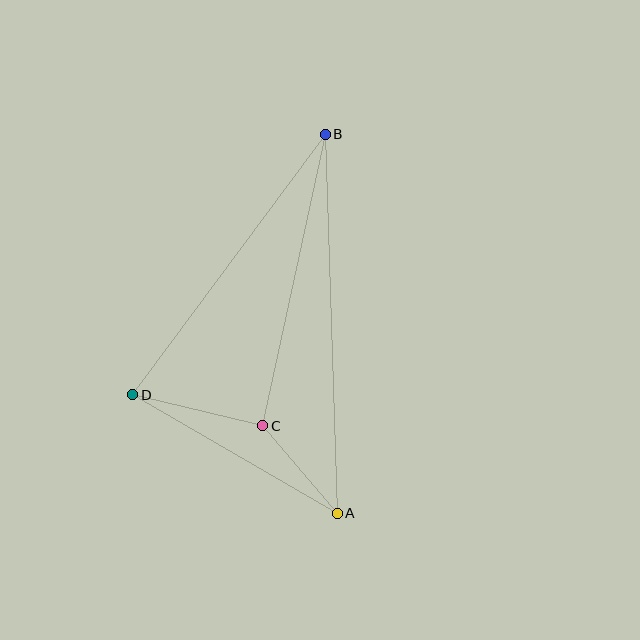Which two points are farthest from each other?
Points A and B are farthest from each other.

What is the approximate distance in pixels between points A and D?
The distance between A and D is approximately 236 pixels.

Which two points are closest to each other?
Points A and C are closest to each other.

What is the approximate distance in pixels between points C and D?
The distance between C and D is approximately 134 pixels.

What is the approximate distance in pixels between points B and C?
The distance between B and C is approximately 298 pixels.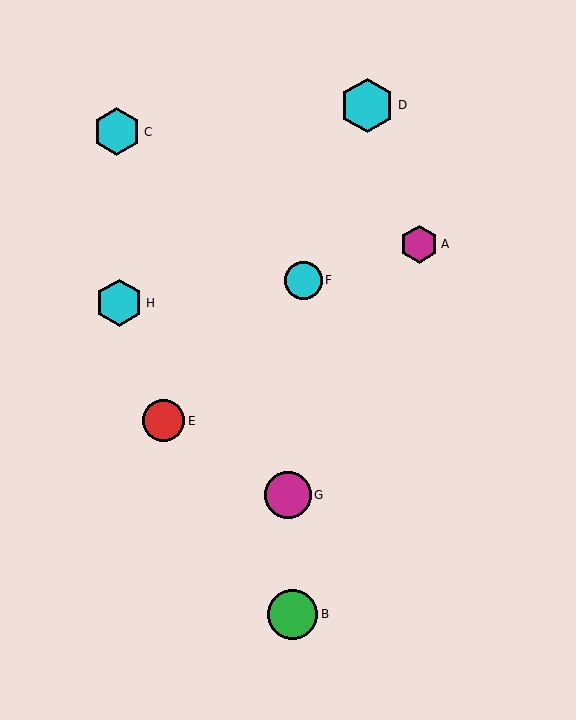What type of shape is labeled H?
Shape H is a cyan hexagon.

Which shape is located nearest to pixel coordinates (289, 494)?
The magenta circle (labeled G) at (288, 495) is nearest to that location.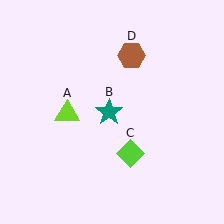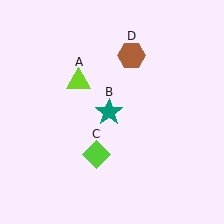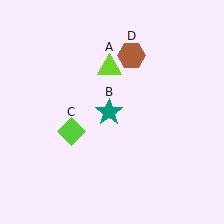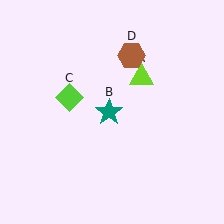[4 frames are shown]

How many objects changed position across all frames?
2 objects changed position: lime triangle (object A), lime diamond (object C).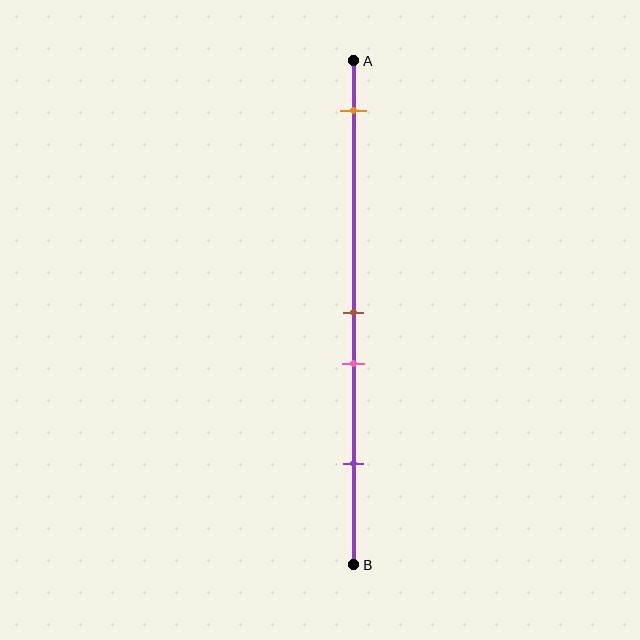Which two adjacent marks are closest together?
The brown and pink marks are the closest adjacent pair.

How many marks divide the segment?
There are 4 marks dividing the segment.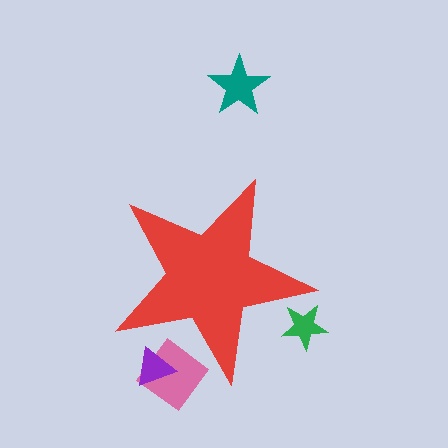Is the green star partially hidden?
Yes, the green star is partially hidden behind the red star.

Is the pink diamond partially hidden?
Yes, the pink diamond is partially hidden behind the red star.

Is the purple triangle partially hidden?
Yes, the purple triangle is partially hidden behind the red star.